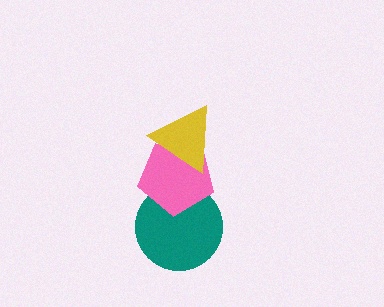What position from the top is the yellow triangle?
The yellow triangle is 1st from the top.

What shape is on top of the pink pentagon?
The yellow triangle is on top of the pink pentagon.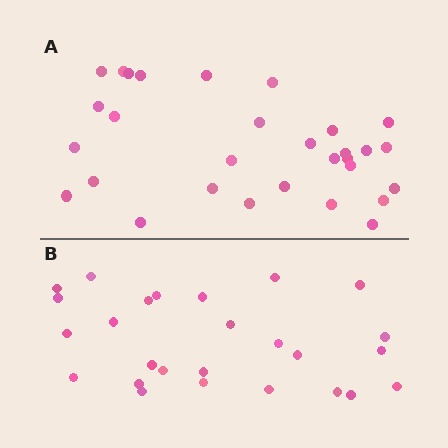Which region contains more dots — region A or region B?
Region A (the top region) has more dots.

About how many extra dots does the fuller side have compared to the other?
Region A has about 4 more dots than region B.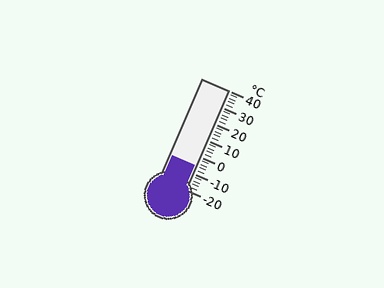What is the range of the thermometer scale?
The thermometer scale ranges from -20°C to 40°C.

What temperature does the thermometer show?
The thermometer shows approximately -6°C.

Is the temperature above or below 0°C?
The temperature is below 0°C.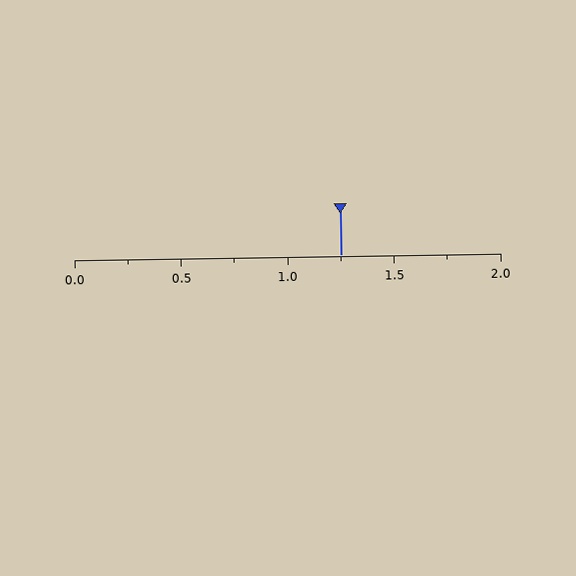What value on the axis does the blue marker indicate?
The marker indicates approximately 1.25.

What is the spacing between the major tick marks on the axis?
The major ticks are spaced 0.5 apart.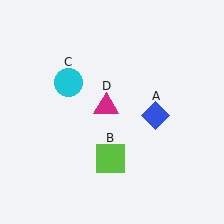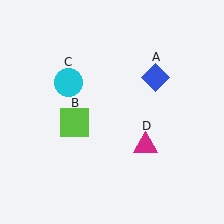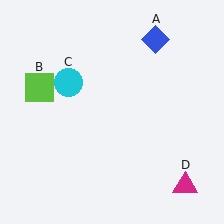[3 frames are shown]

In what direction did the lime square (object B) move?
The lime square (object B) moved up and to the left.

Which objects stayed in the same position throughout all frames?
Cyan circle (object C) remained stationary.